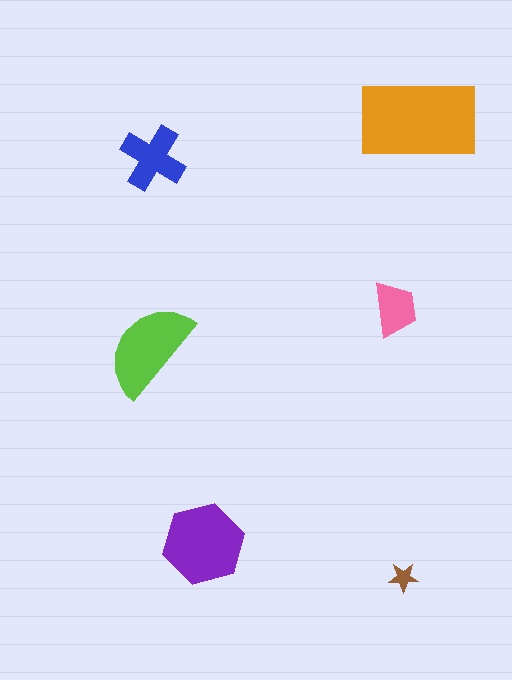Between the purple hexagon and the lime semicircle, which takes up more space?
The purple hexagon.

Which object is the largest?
The orange rectangle.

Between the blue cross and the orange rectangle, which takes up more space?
The orange rectangle.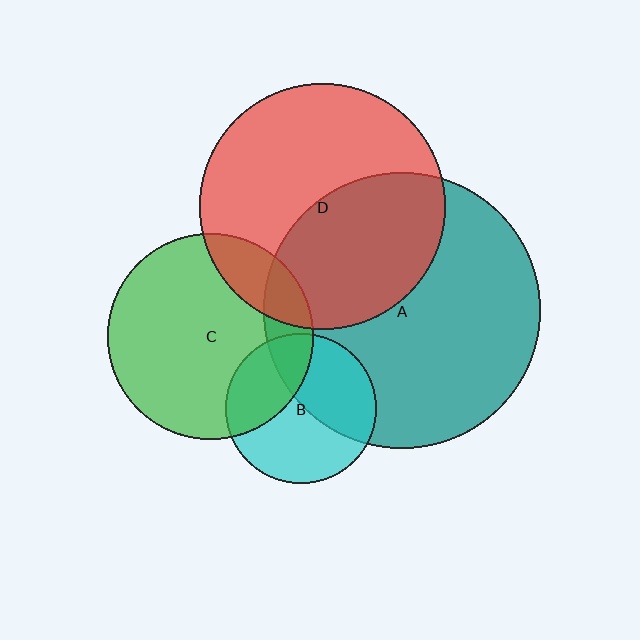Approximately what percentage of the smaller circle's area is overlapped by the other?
Approximately 30%.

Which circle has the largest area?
Circle A (teal).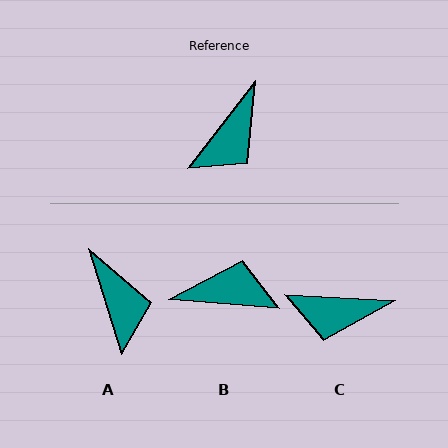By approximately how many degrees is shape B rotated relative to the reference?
Approximately 123 degrees counter-clockwise.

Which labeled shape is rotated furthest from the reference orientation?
B, about 123 degrees away.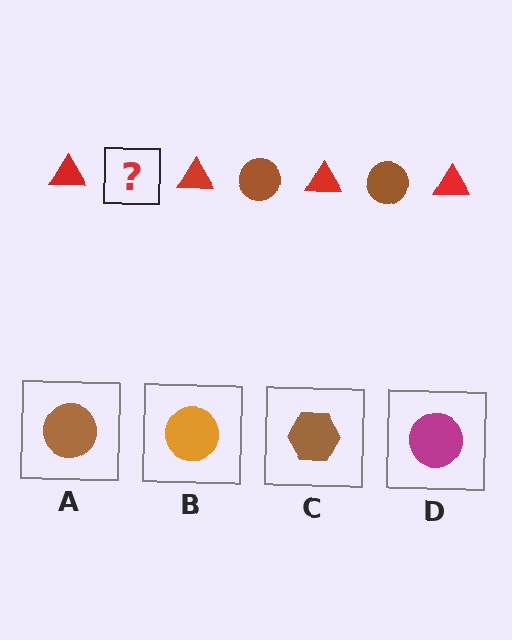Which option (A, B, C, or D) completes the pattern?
A.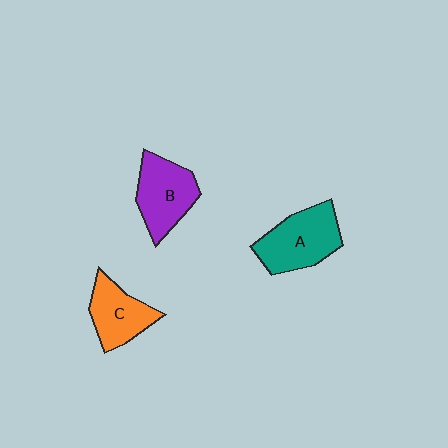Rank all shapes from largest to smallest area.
From largest to smallest: A (teal), B (purple), C (orange).